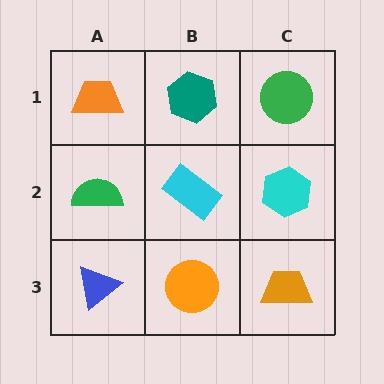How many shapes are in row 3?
3 shapes.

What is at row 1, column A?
An orange trapezoid.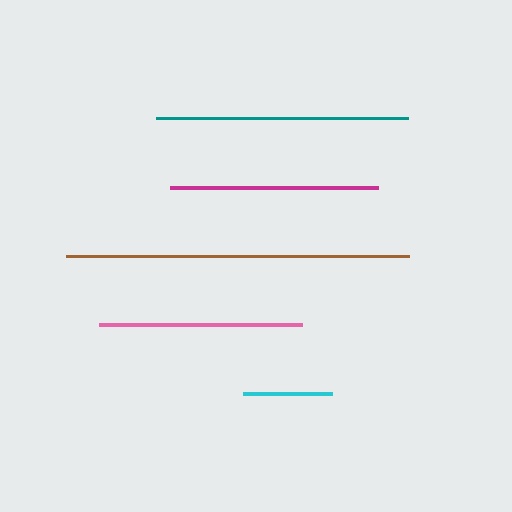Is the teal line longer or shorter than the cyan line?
The teal line is longer than the cyan line.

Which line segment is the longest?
The brown line is the longest at approximately 343 pixels.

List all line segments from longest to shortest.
From longest to shortest: brown, teal, magenta, pink, cyan.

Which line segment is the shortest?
The cyan line is the shortest at approximately 89 pixels.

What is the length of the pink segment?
The pink segment is approximately 203 pixels long.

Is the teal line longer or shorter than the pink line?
The teal line is longer than the pink line.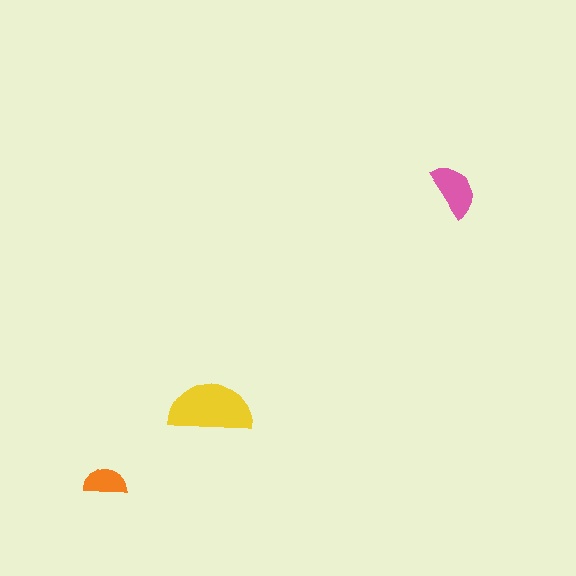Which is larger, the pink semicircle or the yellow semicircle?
The yellow one.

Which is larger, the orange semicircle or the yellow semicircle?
The yellow one.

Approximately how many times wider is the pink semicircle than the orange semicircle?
About 1.5 times wider.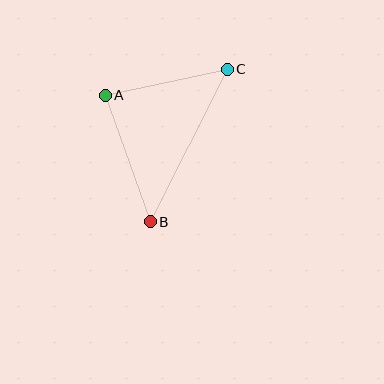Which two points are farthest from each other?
Points B and C are farthest from each other.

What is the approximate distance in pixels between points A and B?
The distance between A and B is approximately 134 pixels.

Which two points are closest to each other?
Points A and C are closest to each other.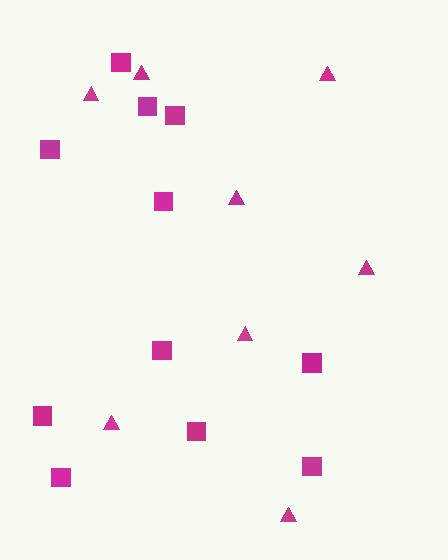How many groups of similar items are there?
There are 2 groups: one group of triangles (8) and one group of squares (11).